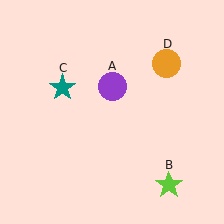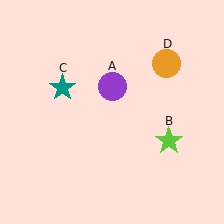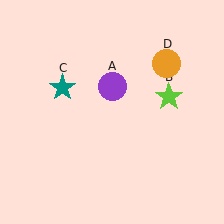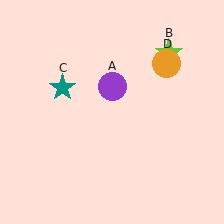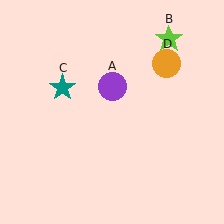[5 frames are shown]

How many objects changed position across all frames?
1 object changed position: lime star (object B).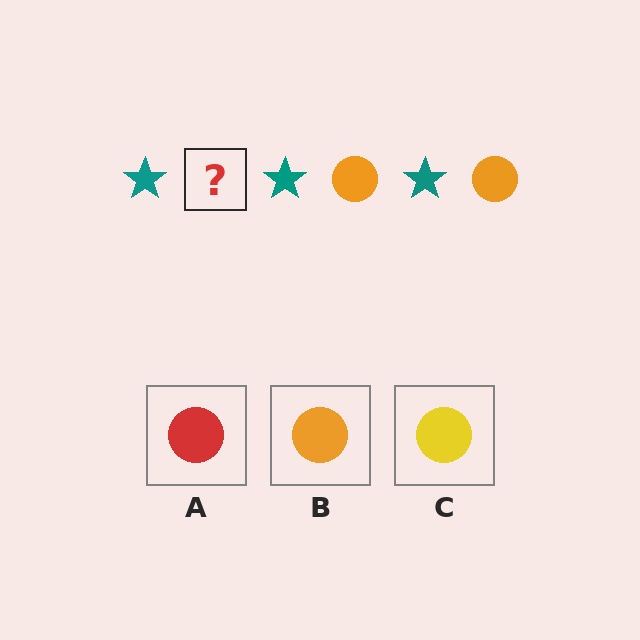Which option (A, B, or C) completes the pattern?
B.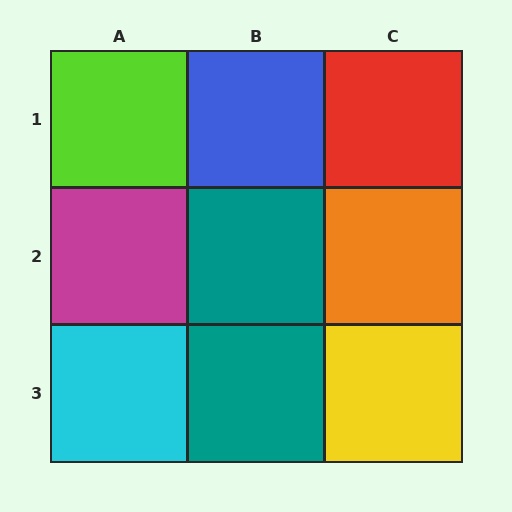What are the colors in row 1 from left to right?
Lime, blue, red.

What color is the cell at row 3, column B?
Teal.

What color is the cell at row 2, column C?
Orange.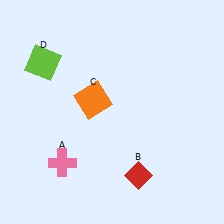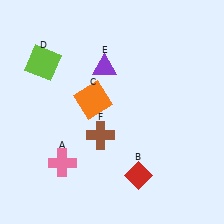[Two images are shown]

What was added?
A purple triangle (E), a brown cross (F) were added in Image 2.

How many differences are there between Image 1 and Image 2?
There are 2 differences between the two images.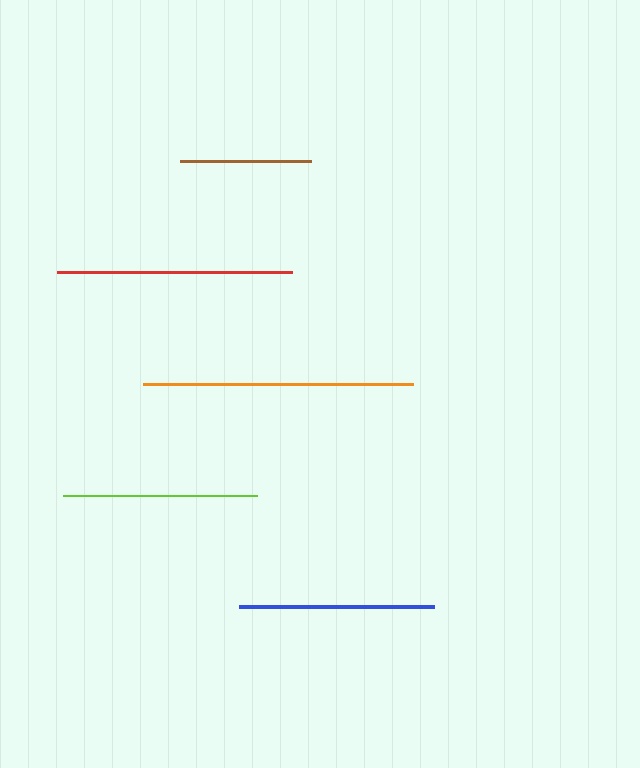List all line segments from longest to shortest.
From longest to shortest: orange, red, blue, lime, brown.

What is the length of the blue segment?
The blue segment is approximately 196 pixels long.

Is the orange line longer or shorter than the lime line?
The orange line is longer than the lime line.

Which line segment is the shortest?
The brown line is the shortest at approximately 132 pixels.